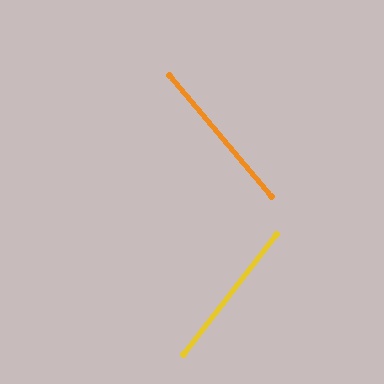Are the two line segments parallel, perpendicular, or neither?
Neither parallel nor perpendicular — they differ by about 78°.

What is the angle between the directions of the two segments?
Approximately 78 degrees.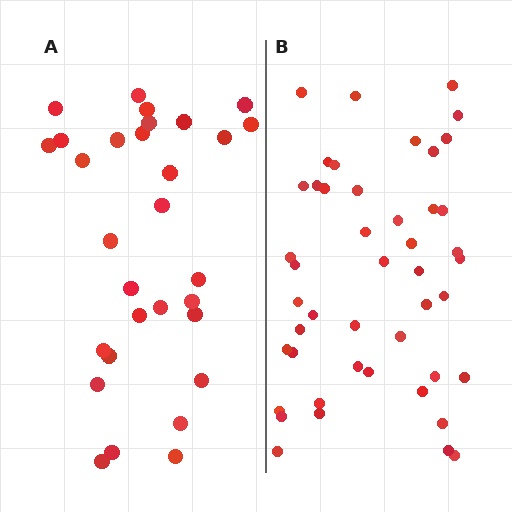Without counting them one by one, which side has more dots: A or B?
Region B (the right region) has more dots.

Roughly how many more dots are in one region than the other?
Region B has approximately 15 more dots than region A.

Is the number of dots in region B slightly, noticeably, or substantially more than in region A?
Region B has substantially more. The ratio is roughly 1.5 to 1.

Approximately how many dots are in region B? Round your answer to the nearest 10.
About 50 dots. (The exact count is 46, which rounds to 50.)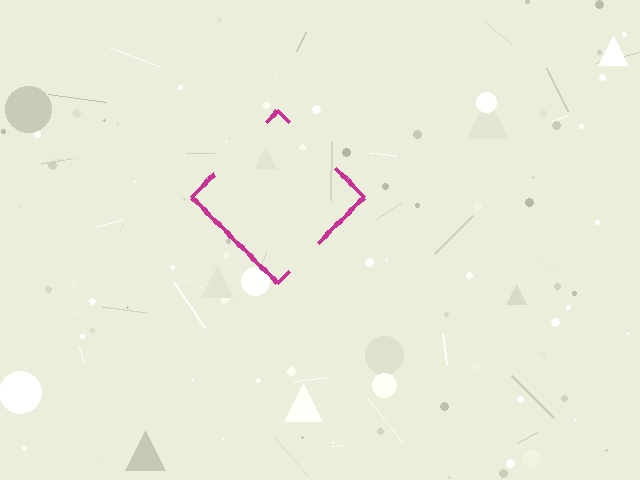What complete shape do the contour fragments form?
The contour fragments form a diamond.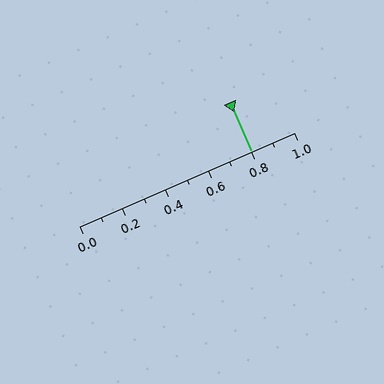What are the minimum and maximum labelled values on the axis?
The axis runs from 0.0 to 1.0.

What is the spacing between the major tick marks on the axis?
The major ticks are spaced 0.2 apart.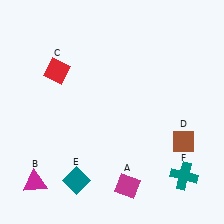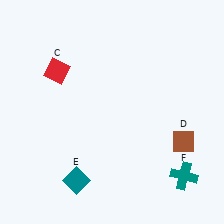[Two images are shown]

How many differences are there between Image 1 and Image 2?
There are 2 differences between the two images.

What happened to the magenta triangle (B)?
The magenta triangle (B) was removed in Image 2. It was in the bottom-left area of Image 1.